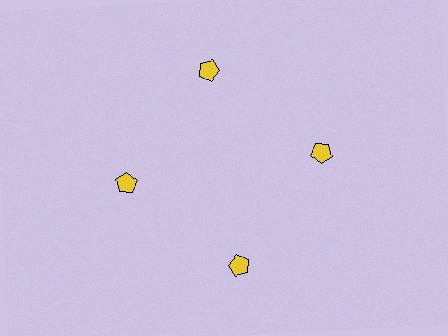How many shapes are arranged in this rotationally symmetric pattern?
There are 4 shapes, arranged in 4 groups of 1.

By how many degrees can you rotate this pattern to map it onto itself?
The pattern maps onto itself every 90 degrees of rotation.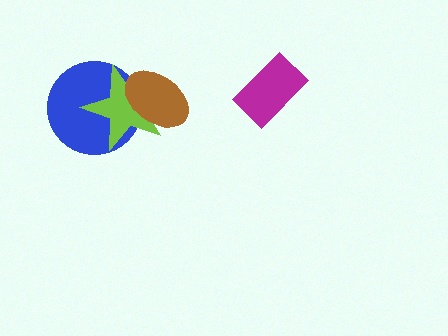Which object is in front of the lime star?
The brown ellipse is in front of the lime star.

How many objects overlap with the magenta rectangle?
0 objects overlap with the magenta rectangle.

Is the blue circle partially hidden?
Yes, it is partially covered by another shape.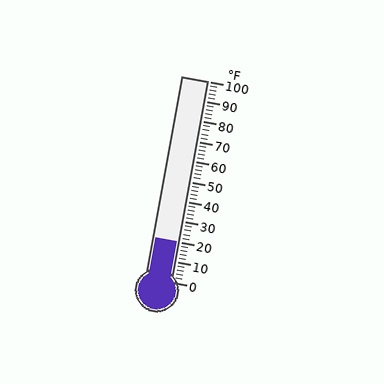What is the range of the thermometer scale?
The thermometer scale ranges from 0°F to 100°F.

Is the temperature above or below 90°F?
The temperature is below 90°F.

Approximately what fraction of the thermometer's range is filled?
The thermometer is filled to approximately 20% of its range.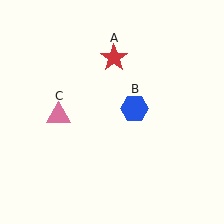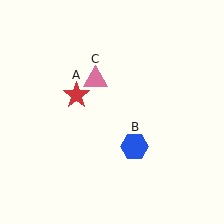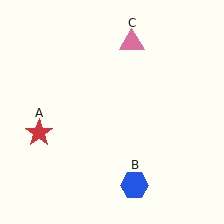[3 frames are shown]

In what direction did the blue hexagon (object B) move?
The blue hexagon (object B) moved down.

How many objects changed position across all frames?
3 objects changed position: red star (object A), blue hexagon (object B), pink triangle (object C).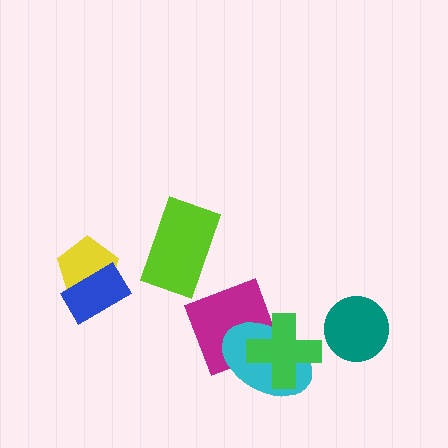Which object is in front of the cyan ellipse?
The green cross is in front of the cyan ellipse.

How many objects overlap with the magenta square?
2 objects overlap with the magenta square.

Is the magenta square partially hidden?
Yes, it is partially covered by another shape.